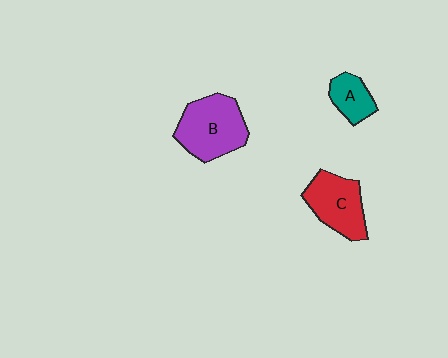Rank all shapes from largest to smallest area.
From largest to smallest: B (purple), C (red), A (teal).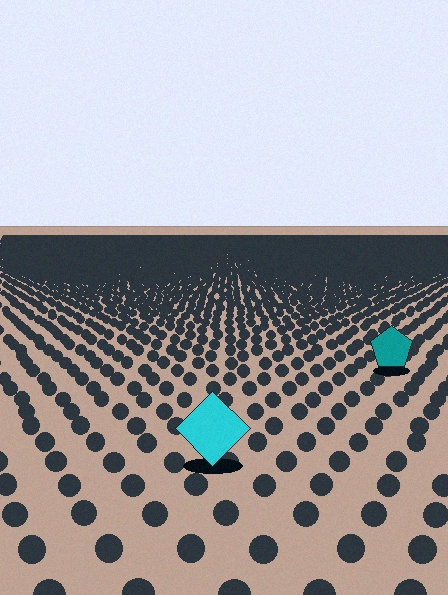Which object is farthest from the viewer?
The teal pentagon is farthest from the viewer. It appears smaller and the ground texture around it is denser.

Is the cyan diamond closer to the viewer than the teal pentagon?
Yes. The cyan diamond is closer — you can tell from the texture gradient: the ground texture is coarser near it.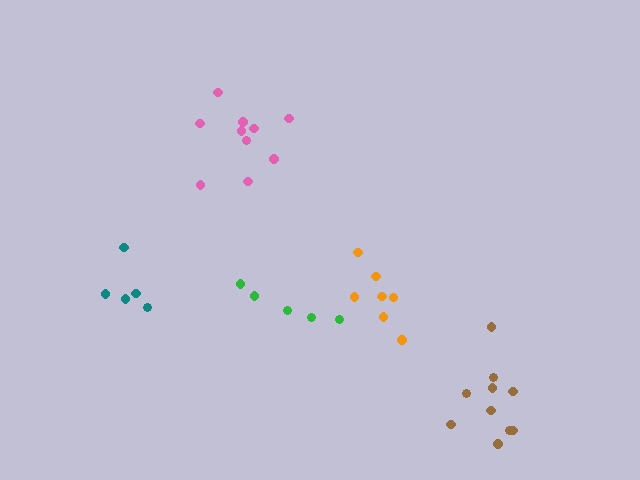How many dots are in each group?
Group 1: 10 dots, Group 2: 10 dots, Group 3: 5 dots, Group 4: 7 dots, Group 5: 5 dots (37 total).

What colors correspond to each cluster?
The clusters are colored: brown, pink, green, orange, teal.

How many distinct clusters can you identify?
There are 5 distinct clusters.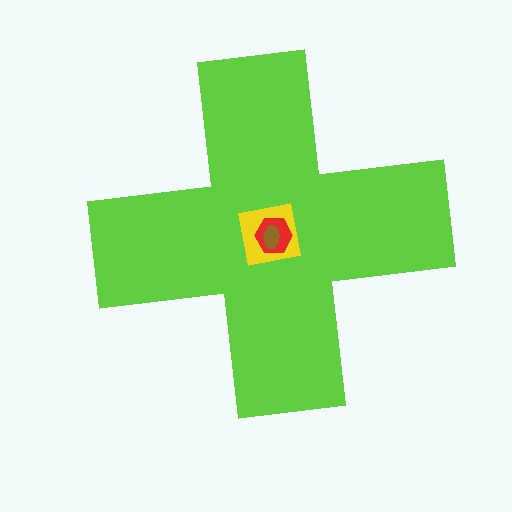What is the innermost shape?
The brown ellipse.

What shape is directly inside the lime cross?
The yellow square.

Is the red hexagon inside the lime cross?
Yes.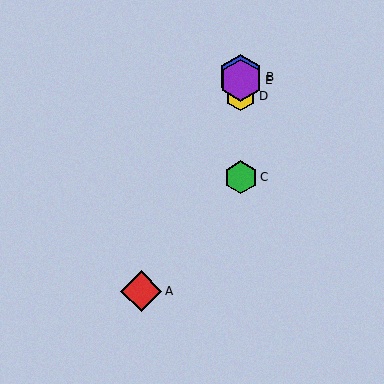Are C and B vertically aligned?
Yes, both are at x≈241.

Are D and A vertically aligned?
No, D is at x≈241 and A is at x≈141.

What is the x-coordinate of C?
Object C is at x≈241.